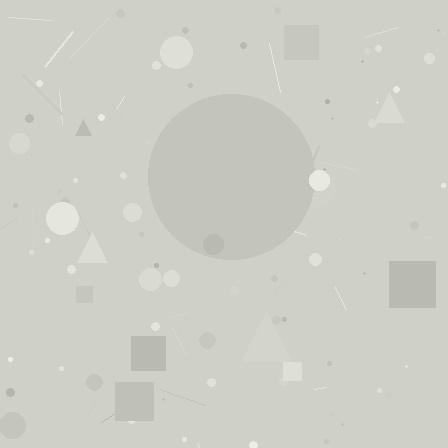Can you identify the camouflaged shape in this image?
The camouflaged shape is a circle.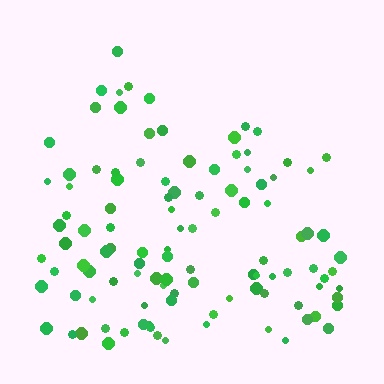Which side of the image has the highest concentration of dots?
The bottom.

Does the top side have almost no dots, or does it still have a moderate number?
Still a moderate number, just noticeably fewer than the bottom.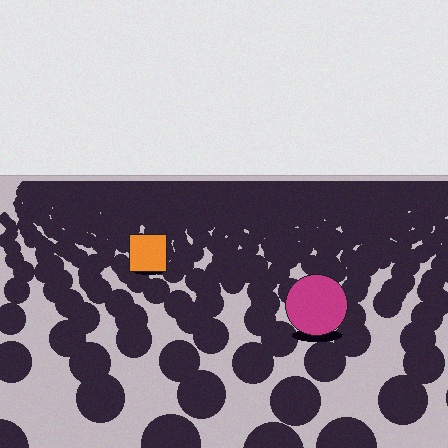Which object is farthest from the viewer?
The orange square is farthest from the viewer. It appears smaller and the ground texture around it is denser.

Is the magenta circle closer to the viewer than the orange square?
Yes. The magenta circle is closer — you can tell from the texture gradient: the ground texture is coarser near it.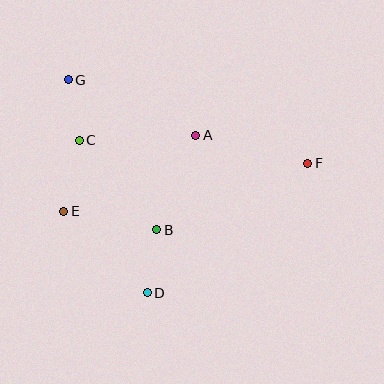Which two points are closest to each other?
Points C and G are closest to each other.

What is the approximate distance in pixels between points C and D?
The distance between C and D is approximately 167 pixels.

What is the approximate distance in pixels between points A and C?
The distance between A and C is approximately 117 pixels.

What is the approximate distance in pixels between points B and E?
The distance between B and E is approximately 95 pixels.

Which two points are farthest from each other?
Points F and G are farthest from each other.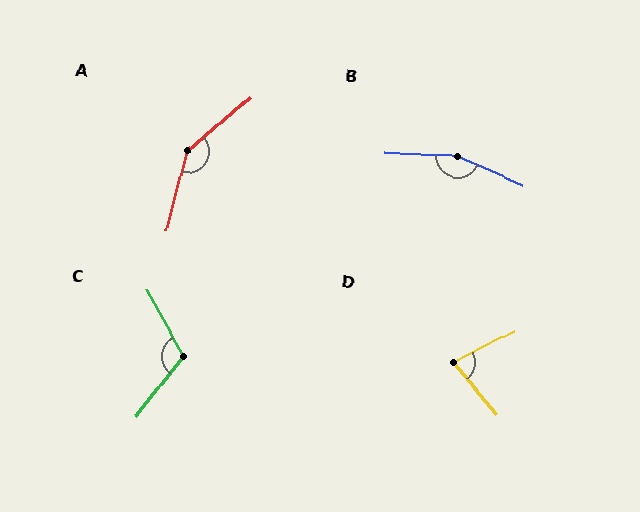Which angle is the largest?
B, at approximately 157 degrees.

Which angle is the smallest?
D, at approximately 77 degrees.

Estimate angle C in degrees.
Approximately 114 degrees.